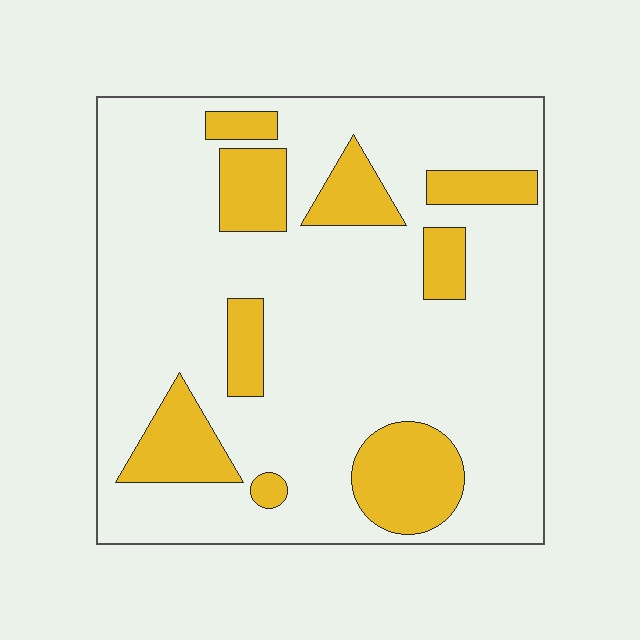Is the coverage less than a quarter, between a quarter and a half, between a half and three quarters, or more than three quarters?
Less than a quarter.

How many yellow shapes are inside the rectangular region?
9.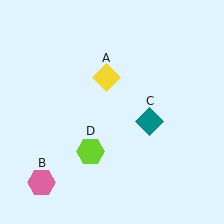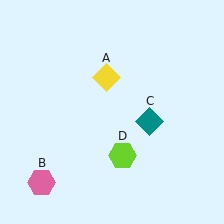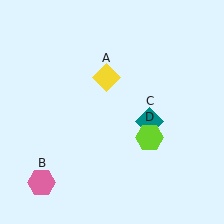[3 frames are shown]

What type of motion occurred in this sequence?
The lime hexagon (object D) rotated counterclockwise around the center of the scene.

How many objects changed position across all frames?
1 object changed position: lime hexagon (object D).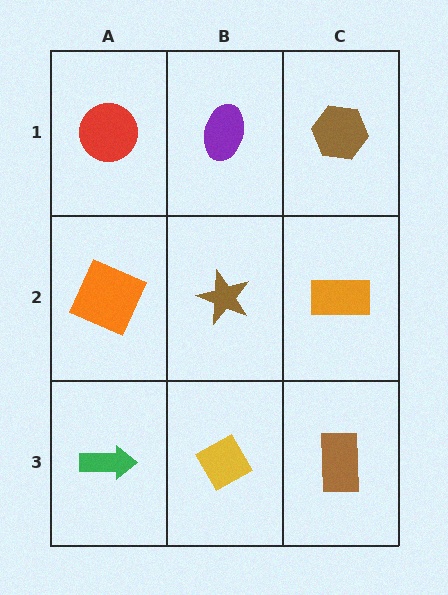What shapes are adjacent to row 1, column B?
A brown star (row 2, column B), a red circle (row 1, column A), a brown hexagon (row 1, column C).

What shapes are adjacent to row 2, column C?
A brown hexagon (row 1, column C), a brown rectangle (row 3, column C), a brown star (row 2, column B).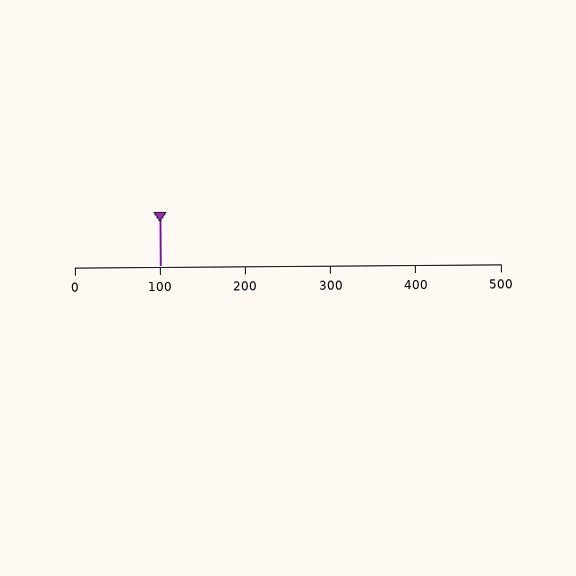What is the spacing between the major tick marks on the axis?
The major ticks are spaced 100 apart.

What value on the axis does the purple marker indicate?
The marker indicates approximately 100.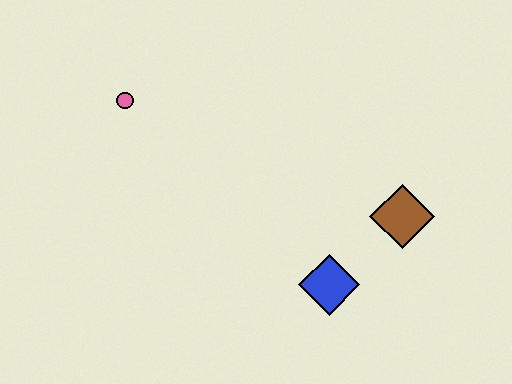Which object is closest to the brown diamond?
The blue diamond is closest to the brown diamond.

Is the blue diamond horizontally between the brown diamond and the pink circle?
Yes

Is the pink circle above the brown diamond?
Yes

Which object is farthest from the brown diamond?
The pink circle is farthest from the brown diamond.